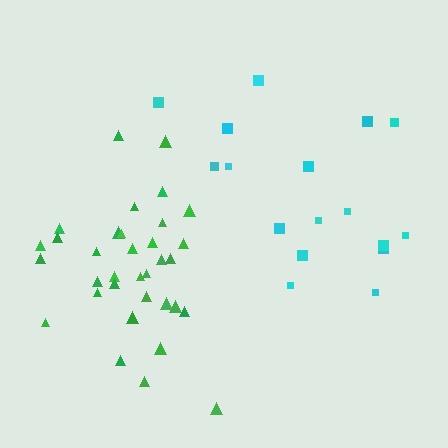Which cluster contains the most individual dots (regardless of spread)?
Green (34).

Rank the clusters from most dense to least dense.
green, cyan.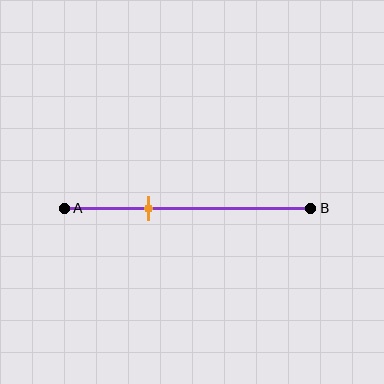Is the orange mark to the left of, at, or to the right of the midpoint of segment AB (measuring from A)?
The orange mark is to the left of the midpoint of segment AB.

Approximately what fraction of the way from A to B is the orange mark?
The orange mark is approximately 35% of the way from A to B.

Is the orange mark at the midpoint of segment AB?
No, the mark is at about 35% from A, not at the 50% midpoint.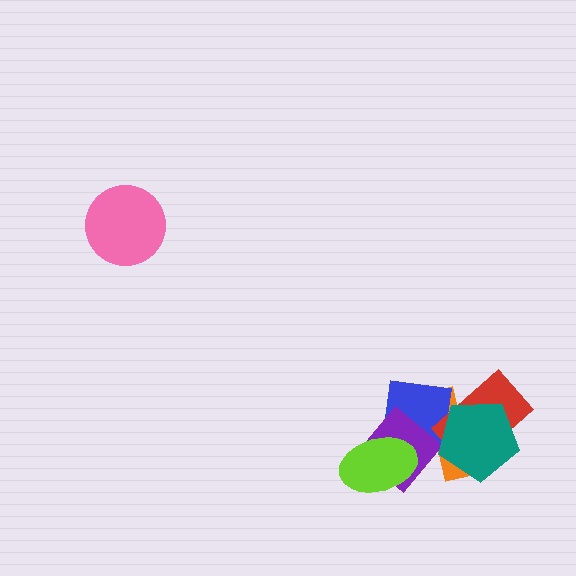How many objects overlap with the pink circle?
0 objects overlap with the pink circle.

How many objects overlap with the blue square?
5 objects overlap with the blue square.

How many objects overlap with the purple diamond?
3 objects overlap with the purple diamond.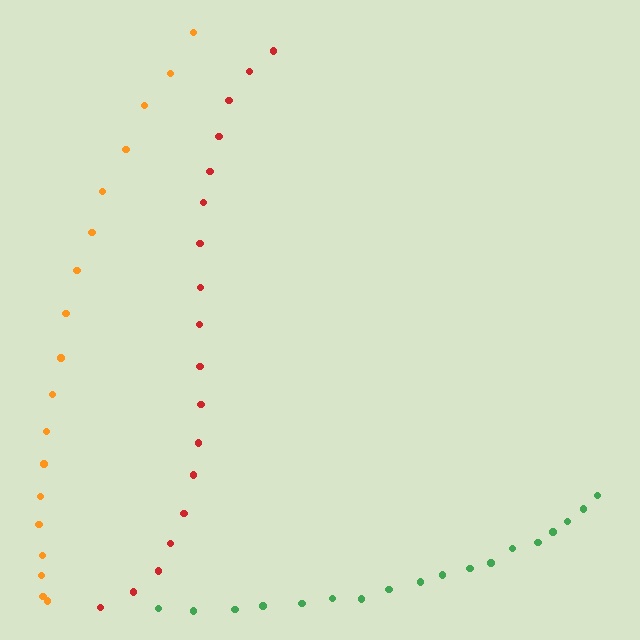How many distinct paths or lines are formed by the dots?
There are 3 distinct paths.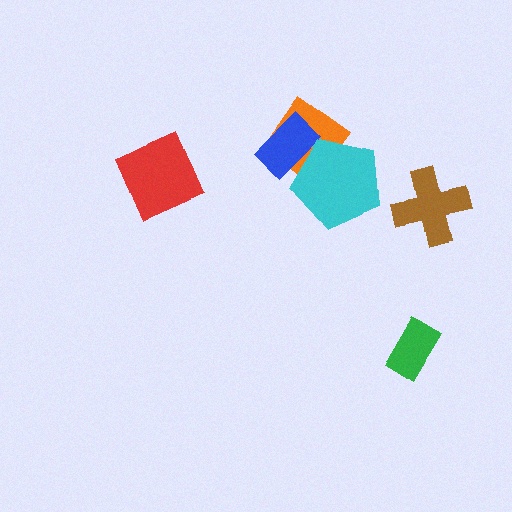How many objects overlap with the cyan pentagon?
2 objects overlap with the cyan pentagon.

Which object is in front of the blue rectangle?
The cyan pentagon is in front of the blue rectangle.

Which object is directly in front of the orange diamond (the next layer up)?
The blue rectangle is directly in front of the orange diamond.